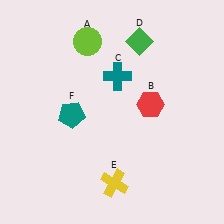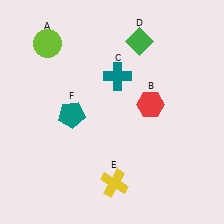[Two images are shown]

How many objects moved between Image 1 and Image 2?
1 object moved between the two images.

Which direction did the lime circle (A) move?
The lime circle (A) moved left.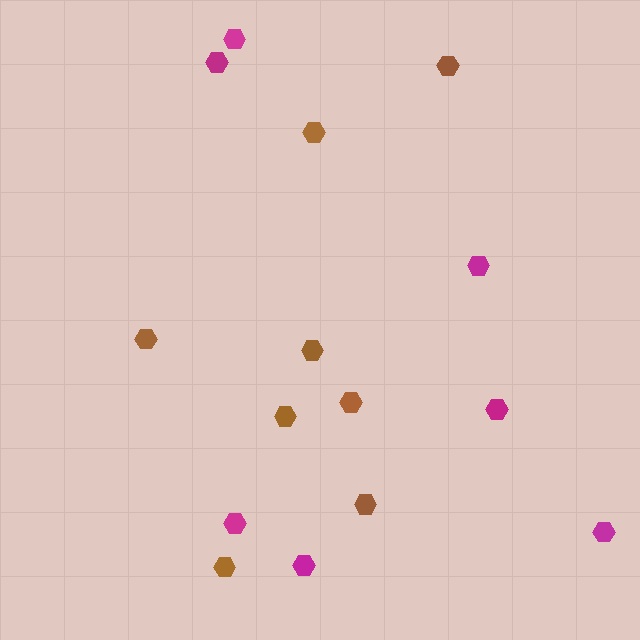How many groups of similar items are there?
There are 2 groups: one group of brown hexagons (8) and one group of magenta hexagons (7).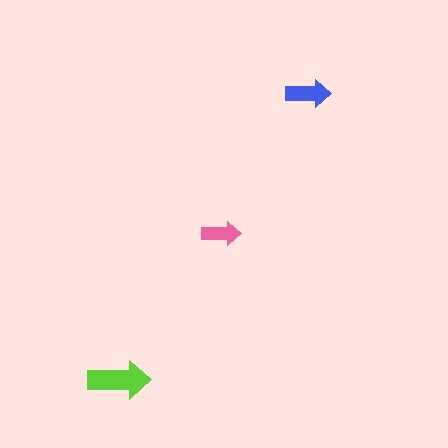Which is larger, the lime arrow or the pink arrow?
The lime one.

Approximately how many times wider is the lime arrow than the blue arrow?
About 1.5 times wider.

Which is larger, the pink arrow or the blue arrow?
The blue one.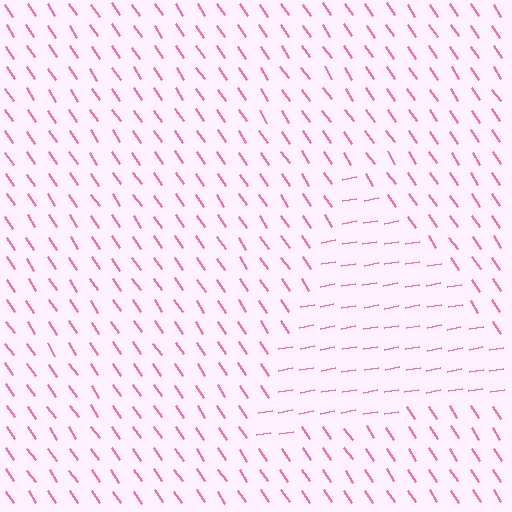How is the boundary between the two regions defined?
The boundary is defined purely by a change in line orientation (approximately 66 degrees difference). All lines are the same color and thickness.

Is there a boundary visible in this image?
Yes, there is a texture boundary formed by a change in line orientation.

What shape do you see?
I see a triangle.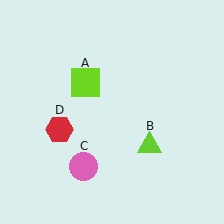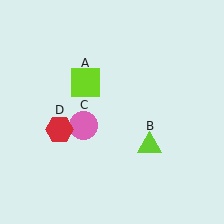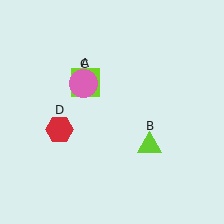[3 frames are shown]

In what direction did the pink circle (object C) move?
The pink circle (object C) moved up.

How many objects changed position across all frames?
1 object changed position: pink circle (object C).